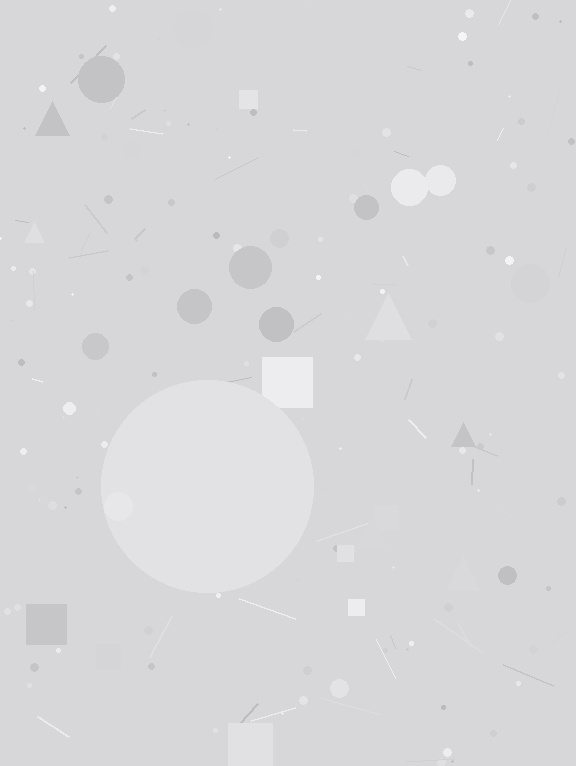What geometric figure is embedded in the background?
A circle is embedded in the background.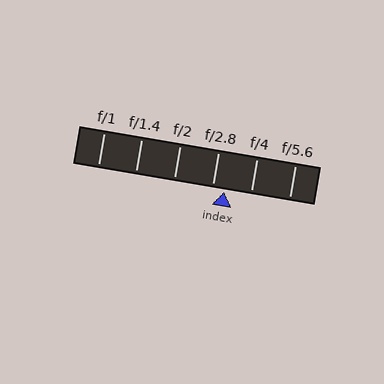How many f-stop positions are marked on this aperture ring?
There are 6 f-stop positions marked.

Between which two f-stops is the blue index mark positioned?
The index mark is between f/2.8 and f/4.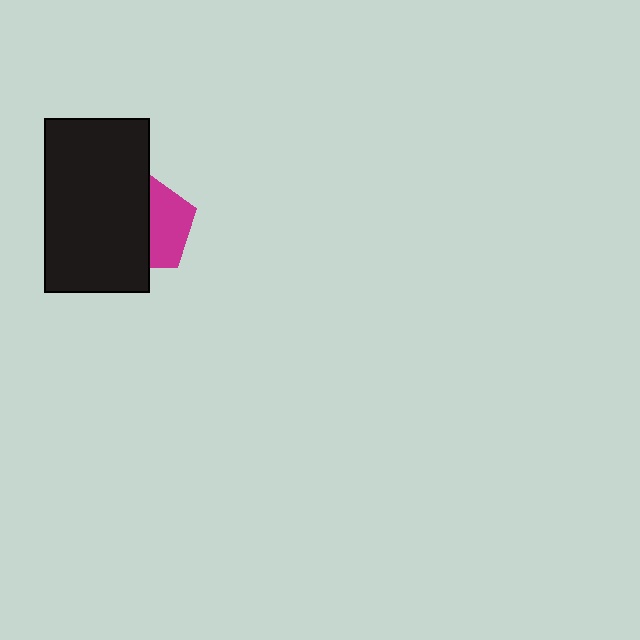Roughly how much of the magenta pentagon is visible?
About half of it is visible (roughly 46%).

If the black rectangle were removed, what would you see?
You would see the complete magenta pentagon.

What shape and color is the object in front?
The object in front is a black rectangle.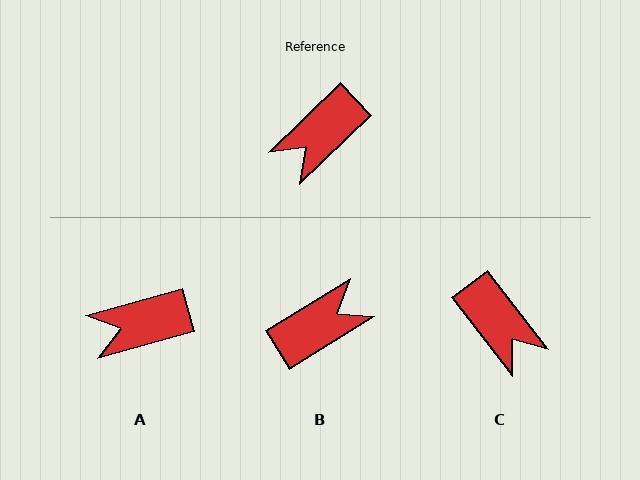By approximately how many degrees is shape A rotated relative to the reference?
Approximately 28 degrees clockwise.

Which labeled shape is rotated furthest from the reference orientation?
B, about 168 degrees away.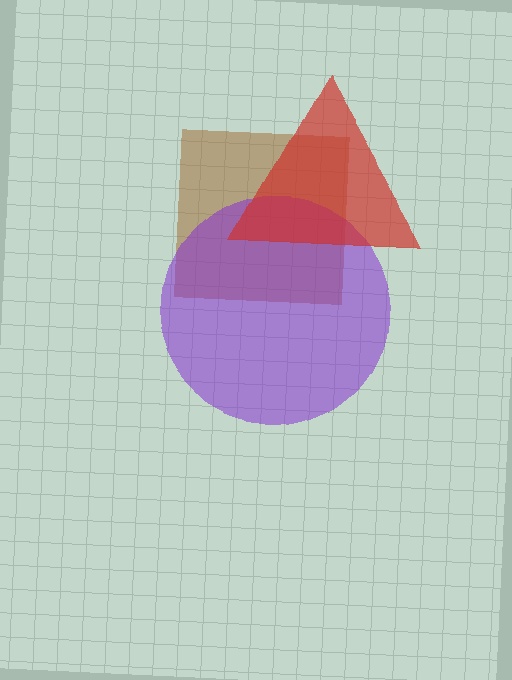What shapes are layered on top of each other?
The layered shapes are: a brown square, a purple circle, a red triangle.